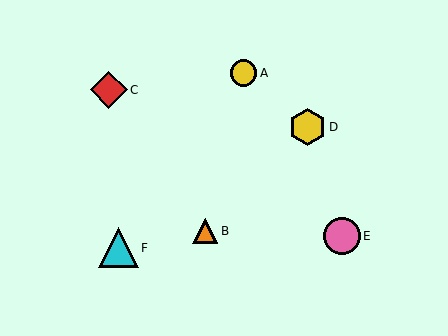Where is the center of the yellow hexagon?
The center of the yellow hexagon is at (307, 127).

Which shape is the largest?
The cyan triangle (labeled F) is the largest.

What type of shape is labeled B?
Shape B is an orange triangle.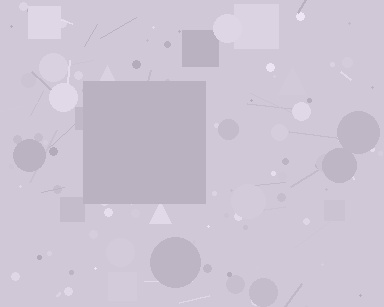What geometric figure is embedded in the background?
A square is embedded in the background.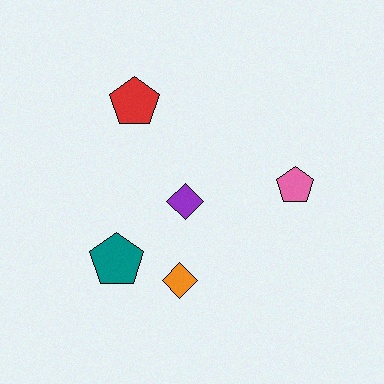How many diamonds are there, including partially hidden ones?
There are 2 diamonds.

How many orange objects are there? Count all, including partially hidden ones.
There is 1 orange object.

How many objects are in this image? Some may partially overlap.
There are 5 objects.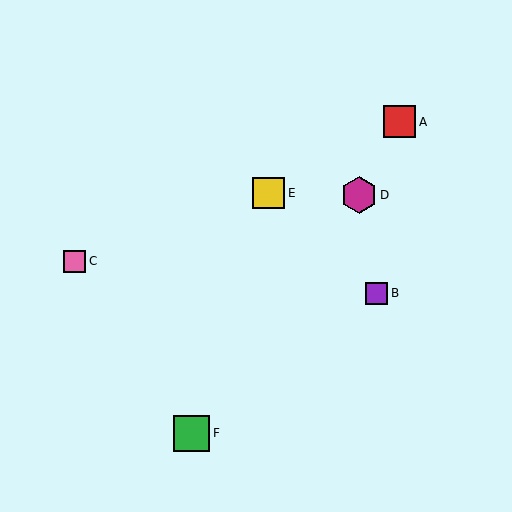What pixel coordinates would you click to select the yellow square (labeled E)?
Click at (269, 193) to select the yellow square E.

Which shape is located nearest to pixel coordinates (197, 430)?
The green square (labeled F) at (192, 433) is nearest to that location.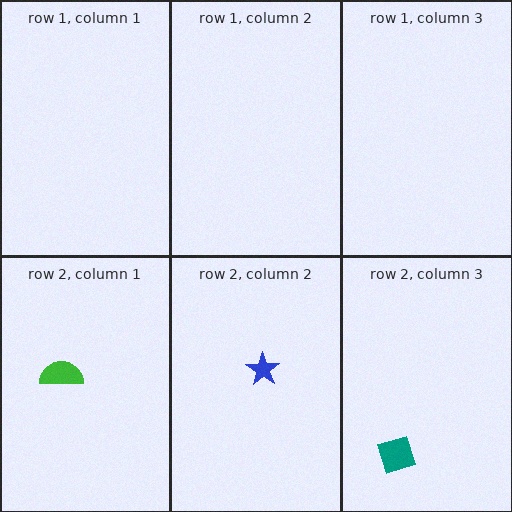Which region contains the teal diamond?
The row 2, column 3 region.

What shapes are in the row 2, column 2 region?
The blue star.